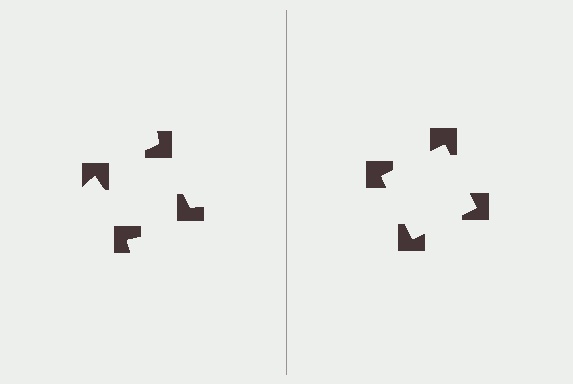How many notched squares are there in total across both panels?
8 — 4 on each side.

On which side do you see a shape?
An illusory square appears on the right side. On the left side the wedge cuts are rotated, so no coherent shape forms.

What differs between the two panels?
The notched squares are positioned identically on both sides; only the wedge orientations differ. On the right they align to a square; on the left they are misaligned.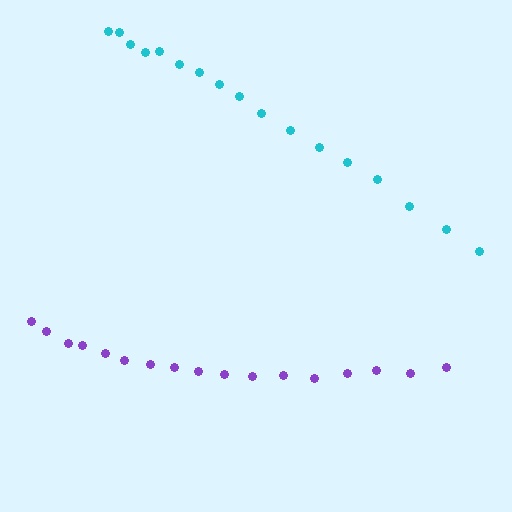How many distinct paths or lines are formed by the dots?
There are 2 distinct paths.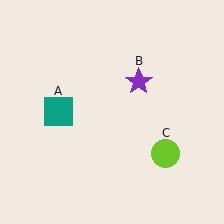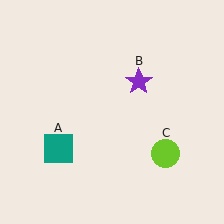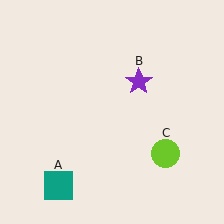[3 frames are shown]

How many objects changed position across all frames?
1 object changed position: teal square (object A).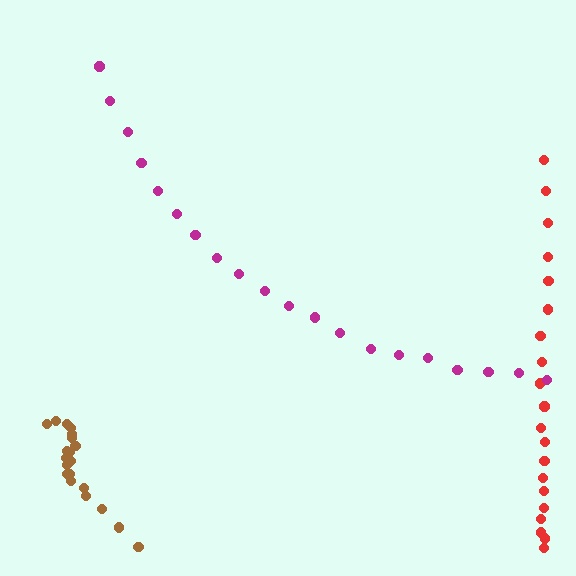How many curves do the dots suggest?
There are 3 distinct paths.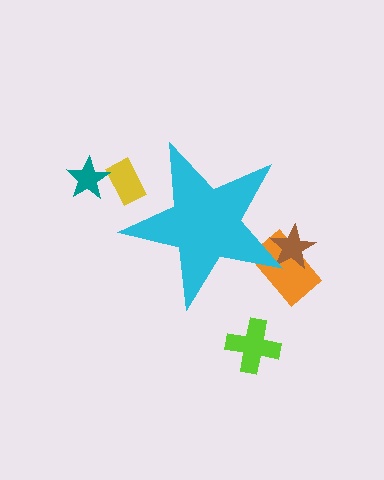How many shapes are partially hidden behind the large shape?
3 shapes are partially hidden.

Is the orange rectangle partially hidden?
Yes, the orange rectangle is partially hidden behind the cyan star.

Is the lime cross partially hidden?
No, the lime cross is fully visible.